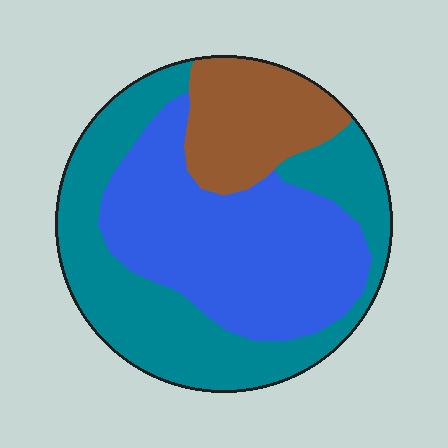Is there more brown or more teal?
Teal.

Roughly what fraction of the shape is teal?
Teal takes up about two fifths (2/5) of the shape.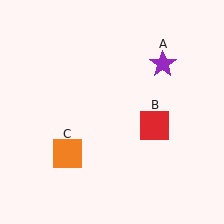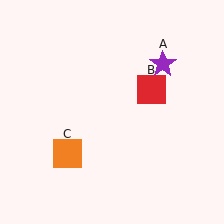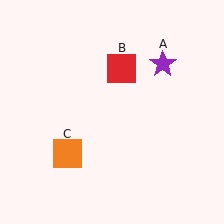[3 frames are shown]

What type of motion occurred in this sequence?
The red square (object B) rotated counterclockwise around the center of the scene.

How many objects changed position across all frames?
1 object changed position: red square (object B).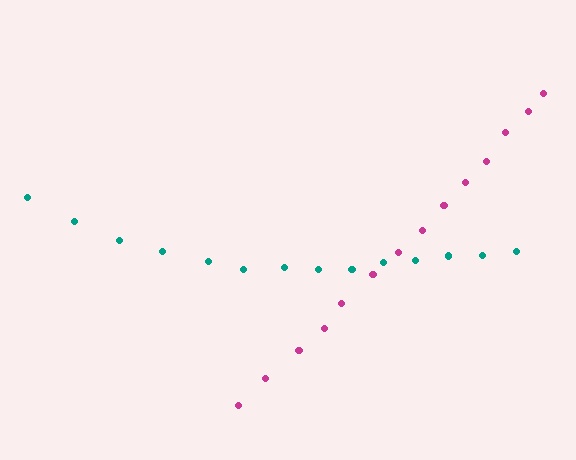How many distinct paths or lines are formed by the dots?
There are 2 distinct paths.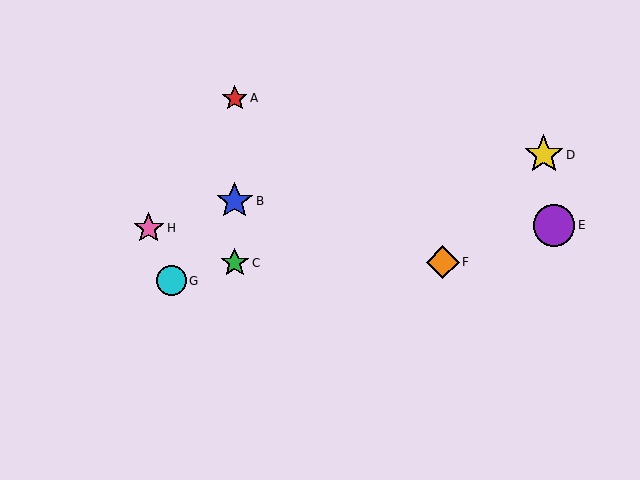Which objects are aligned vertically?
Objects A, B, C are aligned vertically.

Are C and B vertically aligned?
Yes, both are at x≈235.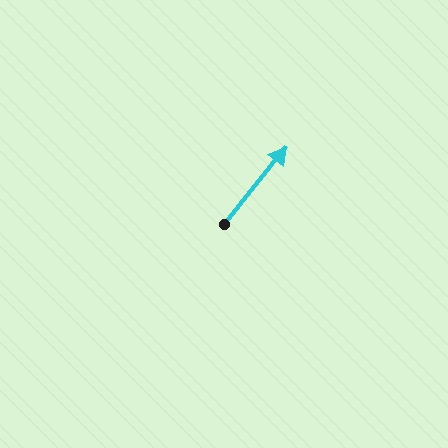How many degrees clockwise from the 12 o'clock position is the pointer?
Approximately 39 degrees.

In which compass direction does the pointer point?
Northeast.